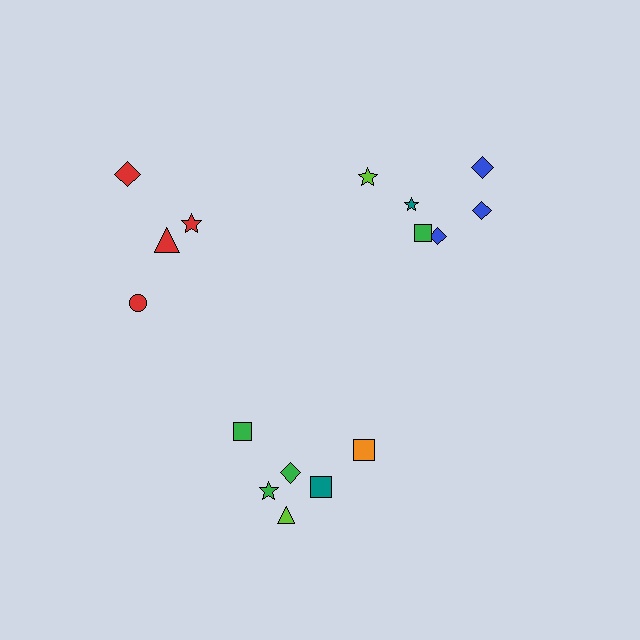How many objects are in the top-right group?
There are 6 objects.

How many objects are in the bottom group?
There are 6 objects.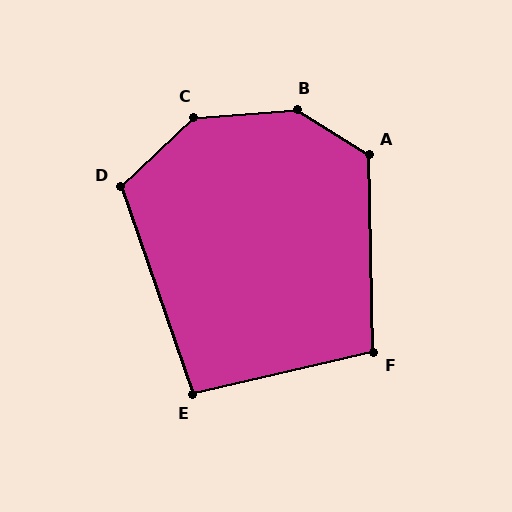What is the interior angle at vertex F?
Approximately 102 degrees (obtuse).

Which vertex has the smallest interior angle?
E, at approximately 96 degrees.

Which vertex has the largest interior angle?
B, at approximately 144 degrees.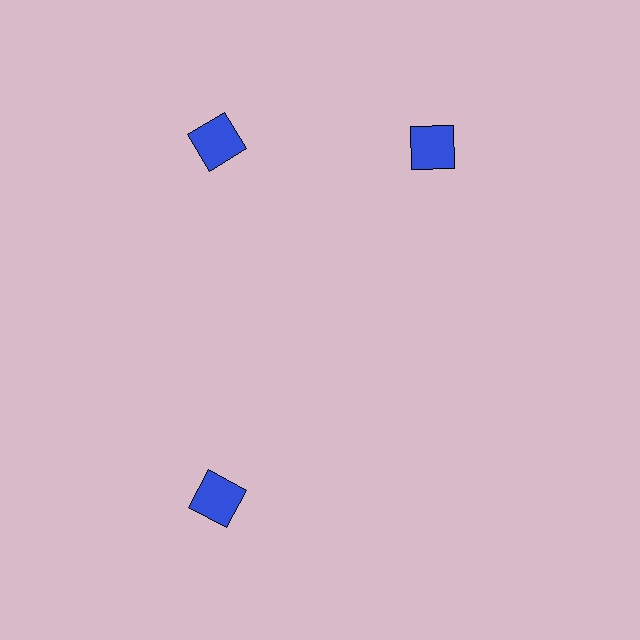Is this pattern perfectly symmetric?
No. The 3 blue squares are arranged in a ring, but one element near the 3 o'clock position is rotated out of alignment along the ring, breaking the 3-fold rotational symmetry.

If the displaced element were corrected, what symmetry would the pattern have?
It would have 3-fold rotational symmetry — the pattern would map onto itself every 120 degrees.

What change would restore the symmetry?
The symmetry would be restored by rotating it back into even spacing with its neighbors so that all 3 squares sit at equal angles and equal distance from the center.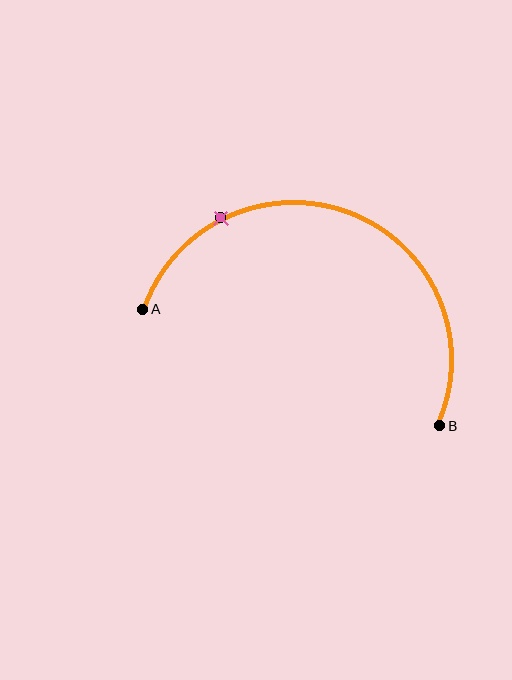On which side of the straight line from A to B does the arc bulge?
The arc bulges above the straight line connecting A and B.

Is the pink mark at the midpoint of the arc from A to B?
No. The pink mark lies on the arc but is closer to endpoint A. The arc midpoint would be at the point on the curve equidistant along the arc from both A and B.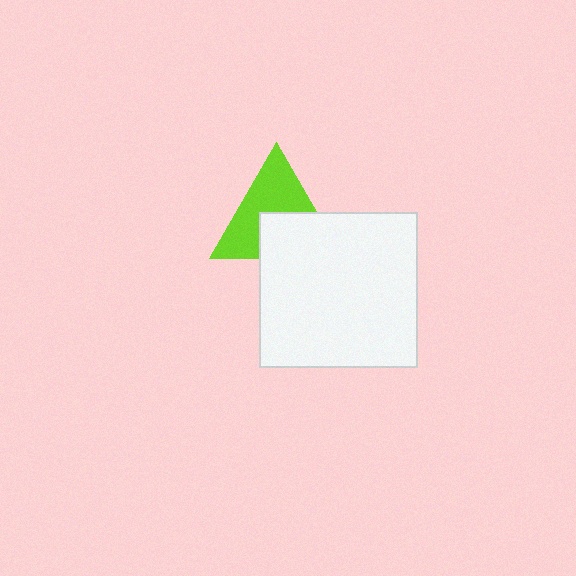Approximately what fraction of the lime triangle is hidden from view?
Roughly 43% of the lime triangle is hidden behind the white rectangle.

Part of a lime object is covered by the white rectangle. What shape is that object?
It is a triangle.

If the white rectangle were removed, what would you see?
You would see the complete lime triangle.